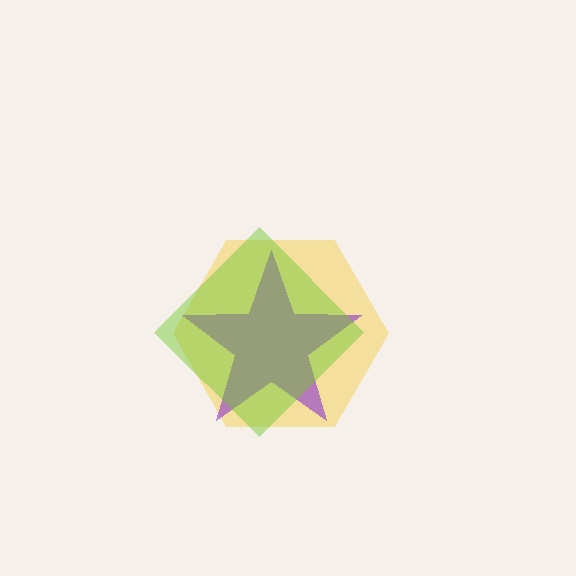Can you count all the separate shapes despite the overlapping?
Yes, there are 3 separate shapes.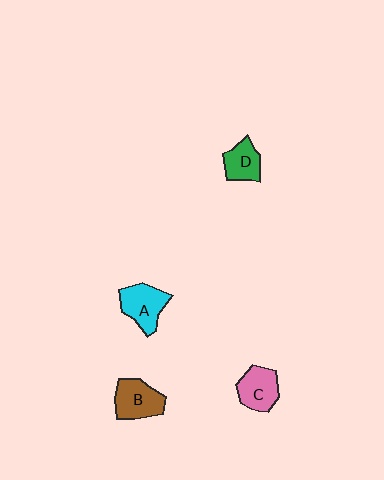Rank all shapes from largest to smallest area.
From largest to smallest: B (brown), A (cyan), C (pink), D (green).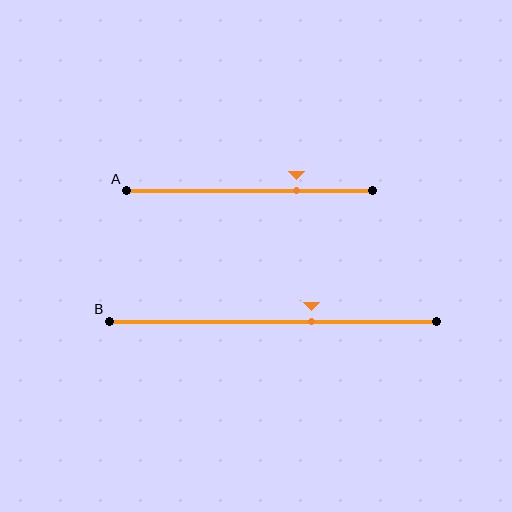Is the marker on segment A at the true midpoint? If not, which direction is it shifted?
No, the marker on segment A is shifted to the right by about 19% of the segment length.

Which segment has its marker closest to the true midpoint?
Segment B has its marker closest to the true midpoint.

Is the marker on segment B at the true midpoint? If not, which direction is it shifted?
No, the marker on segment B is shifted to the right by about 12% of the segment length.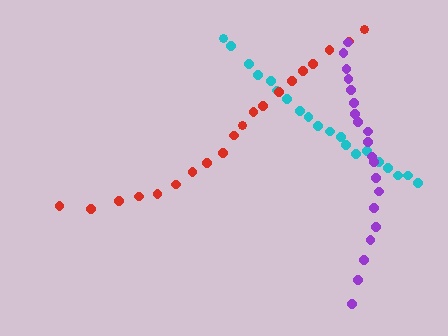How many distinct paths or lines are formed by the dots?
There are 3 distinct paths.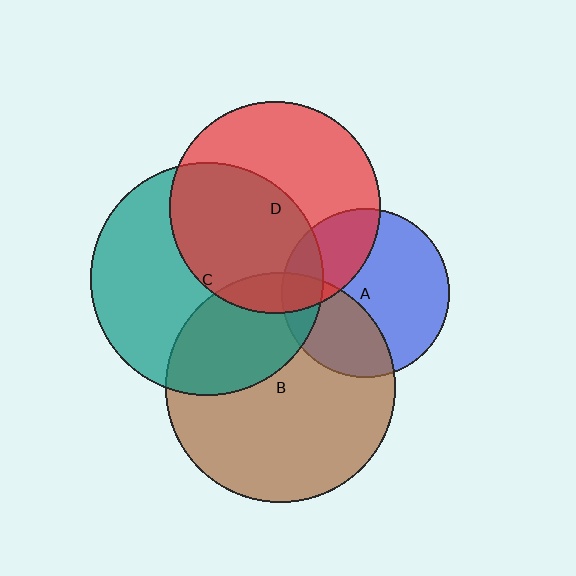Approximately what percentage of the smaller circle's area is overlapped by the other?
Approximately 10%.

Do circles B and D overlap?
Yes.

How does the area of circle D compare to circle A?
Approximately 1.6 times.